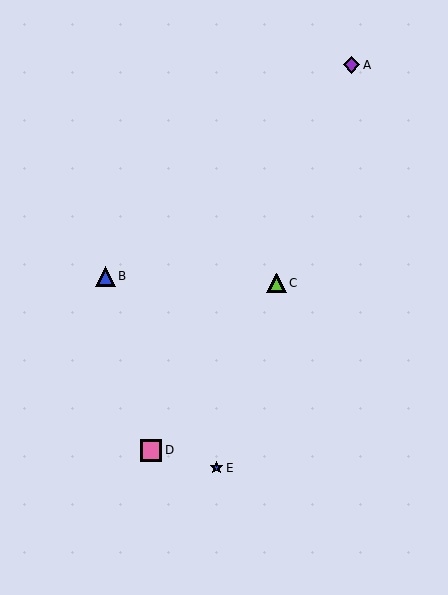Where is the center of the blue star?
The center of the blue star is at (216, 468).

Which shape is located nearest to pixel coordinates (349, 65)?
The purple diamond (labeled A) at (351, 65) is nearest to that location.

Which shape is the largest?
The pink square (labeled D) is the largest.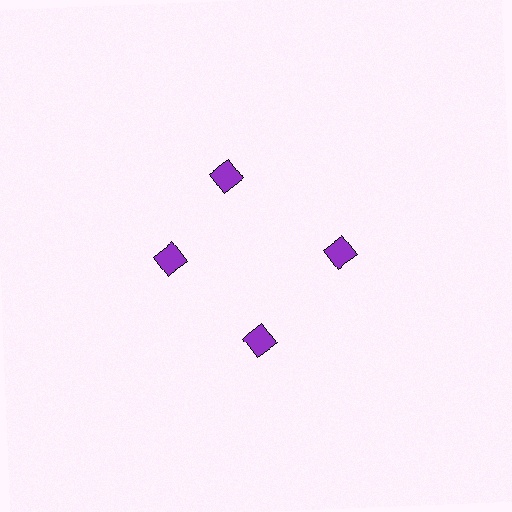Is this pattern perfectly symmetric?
No. The 4 purple squares are arranged in a ring, but one element near the 12 o'clock position is rotated out of alignment along the ring, breaking the 4-fold rotational symmetry.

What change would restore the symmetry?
The symmetry would be restored by rotating it back into even spacing with its neighbors so that all 4 squares sit at equal angles and equal distance from the center.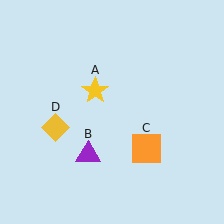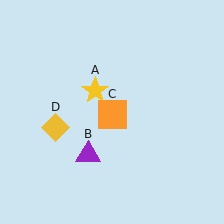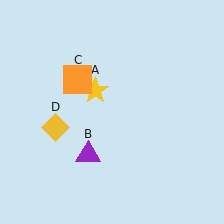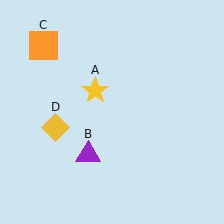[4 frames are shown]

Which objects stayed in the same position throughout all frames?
Yellow star (object A) and purple triangle (object B) and yellow diamond (object D) remained stationary.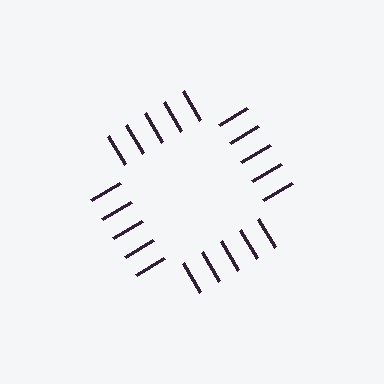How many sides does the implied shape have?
4 sides — the line-ends trace a square.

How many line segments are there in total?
20 — 5 along each of the 4 edges.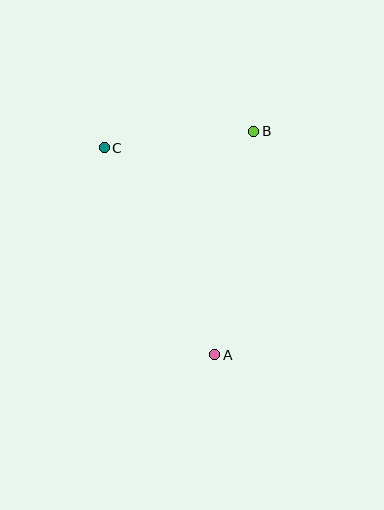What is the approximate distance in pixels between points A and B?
The distance between A and B is approximately 227 pixels.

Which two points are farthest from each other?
Points A and C are farthest from each other.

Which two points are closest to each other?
Points B and C are closest to each other.